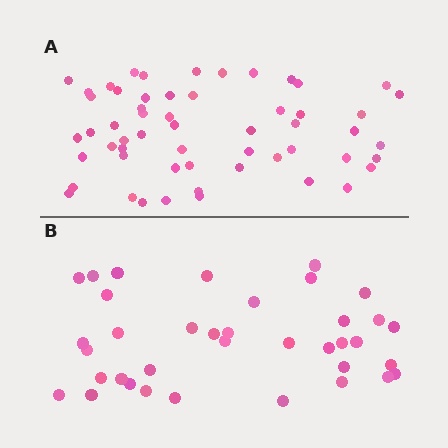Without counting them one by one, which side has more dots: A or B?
Region A (the top region) has more dots.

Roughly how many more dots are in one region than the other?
Region A has approximately 20 more dots than region B.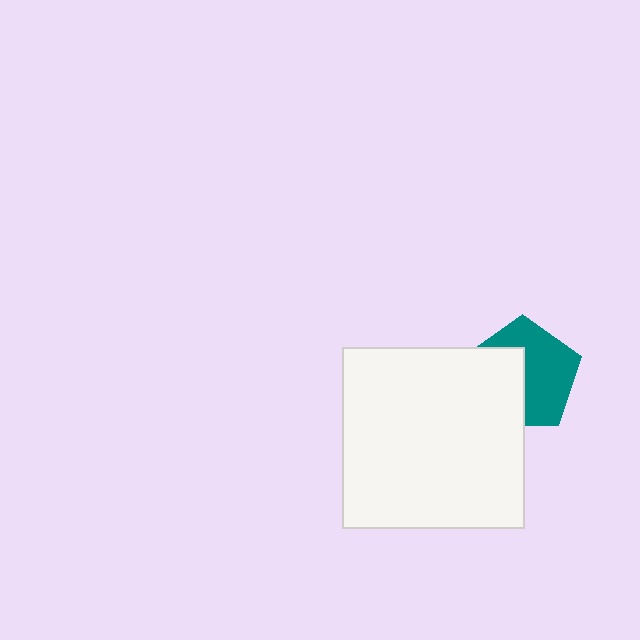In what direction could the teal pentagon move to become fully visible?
The teal pentagon could move right. That would shift it out from behind the white square entirely.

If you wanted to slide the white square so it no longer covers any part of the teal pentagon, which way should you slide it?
Slide it left — that is the most direct way to separate the two shapes.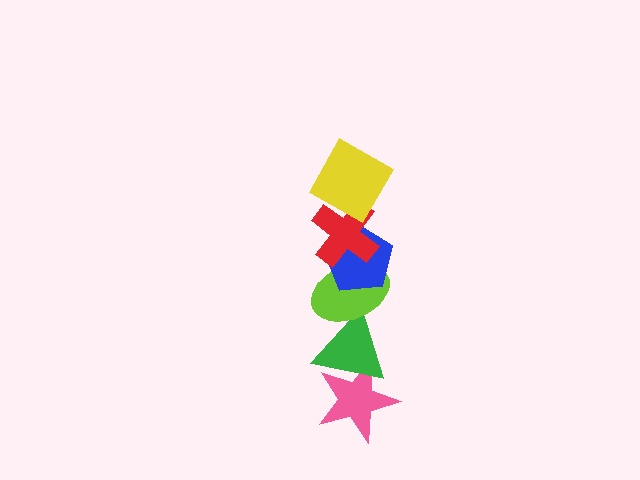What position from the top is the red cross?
The red cross is 2nd from the top.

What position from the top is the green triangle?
The green triangle is 5th from the top.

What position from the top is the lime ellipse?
The lime ellipse is 4th from the top.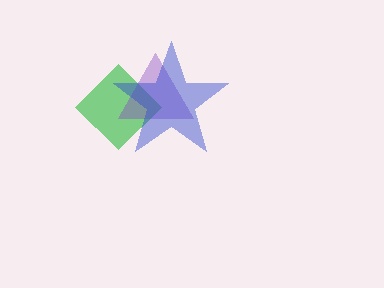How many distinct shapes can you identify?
There are 3 distinct shapes: a green diamond, a purple triangle, a blue star.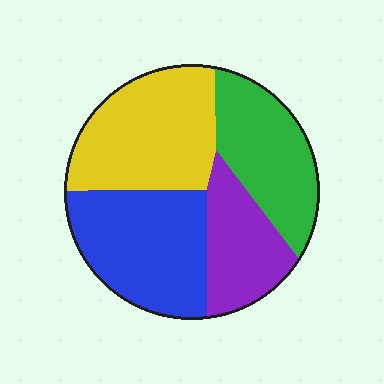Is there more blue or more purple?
Blue.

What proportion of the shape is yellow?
Yellow covers around 30% of the shape.